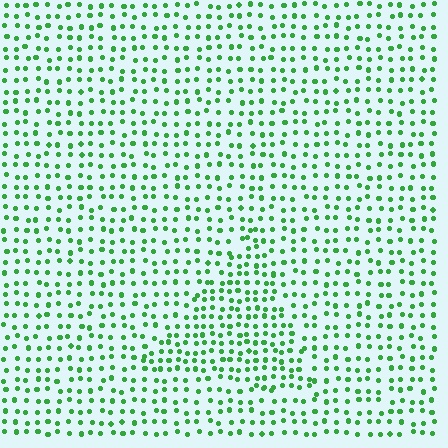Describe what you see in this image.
The image contains small green elements arranged at two different densities. A triangle-shaped region is visible where the elements are more densely packed than the surrounding area.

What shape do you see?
I see a triangle.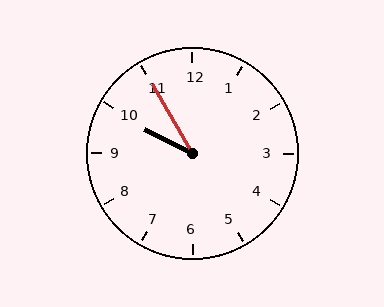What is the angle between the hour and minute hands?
Approximately 32 degrees.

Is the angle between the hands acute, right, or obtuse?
It is acute.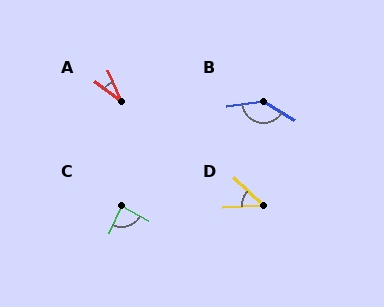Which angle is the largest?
B, at approximately 142 degrees.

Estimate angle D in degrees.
Approximately 46 degrees.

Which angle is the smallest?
A, at approximately 30 degrees.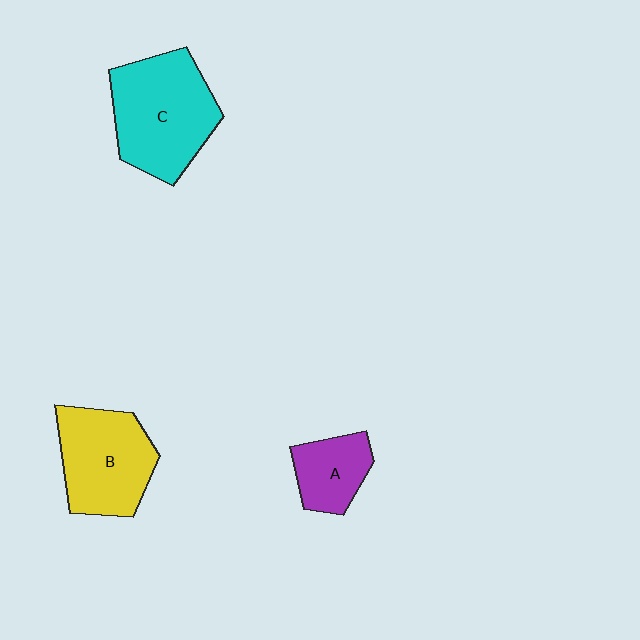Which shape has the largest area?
Shape C (cyan).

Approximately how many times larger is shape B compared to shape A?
Approximately 1.8 times.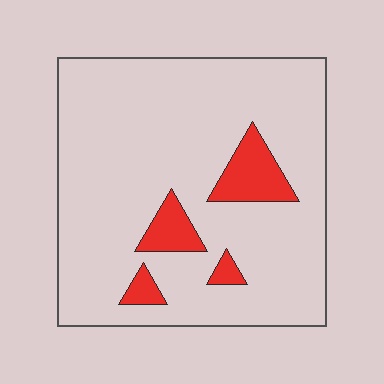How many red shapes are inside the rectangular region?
4.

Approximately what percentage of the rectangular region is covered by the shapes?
Approximately 10%.